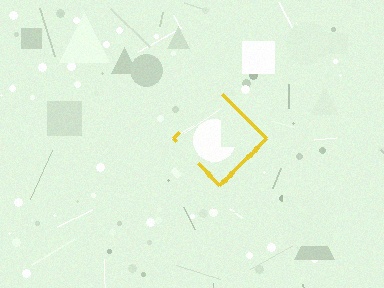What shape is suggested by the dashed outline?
The dashed outline suggests a diamond.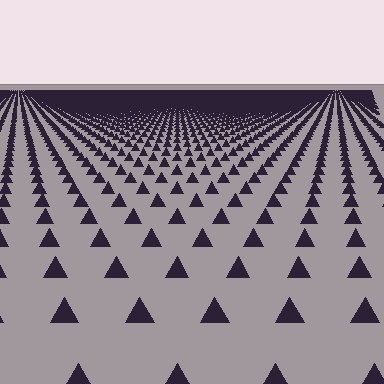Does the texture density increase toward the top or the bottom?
Density increases toward the top.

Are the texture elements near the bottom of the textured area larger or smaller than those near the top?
Larger. Near the bottom, elements are closer to the viewer and appear at a bigger on-screen size.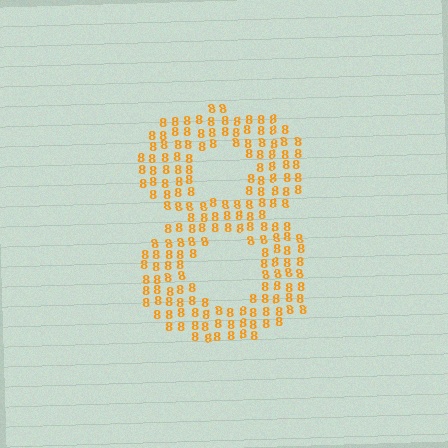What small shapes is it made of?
It is made of small digit 8's.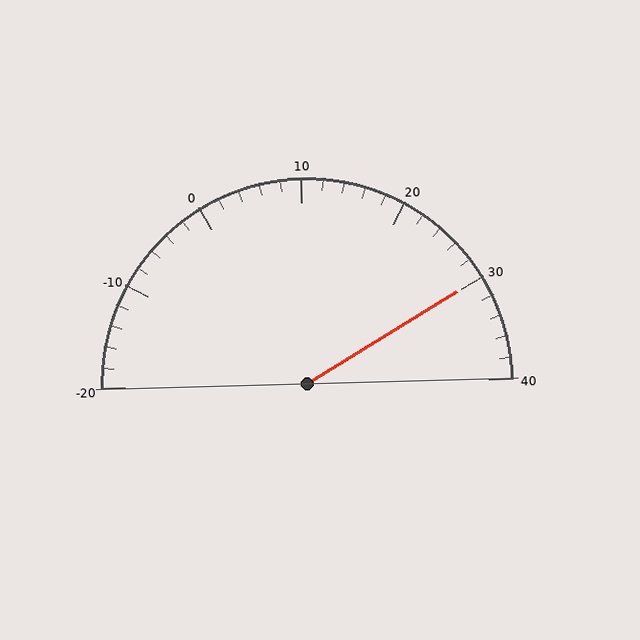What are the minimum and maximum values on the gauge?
The gauge ranges from -20 to 40.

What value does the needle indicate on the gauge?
The needle indicates approximately 30.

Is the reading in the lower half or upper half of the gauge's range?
The reading is in the upper half of the range (-20 to 40).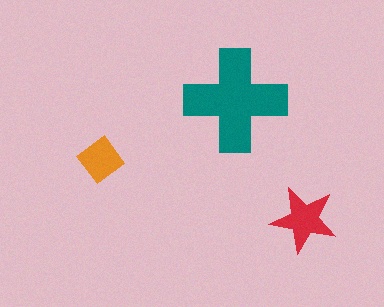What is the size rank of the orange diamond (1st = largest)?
3rd.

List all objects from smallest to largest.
The orange diamond, the red star, the teal cross.